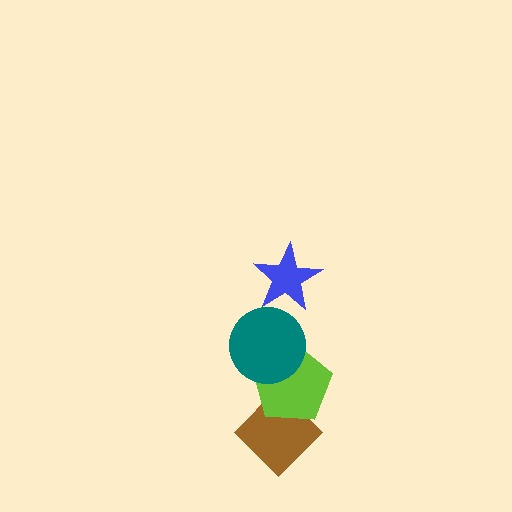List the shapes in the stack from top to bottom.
From top to bottom: the blue star, the teal circle, the lime pentagon, the brown diamond.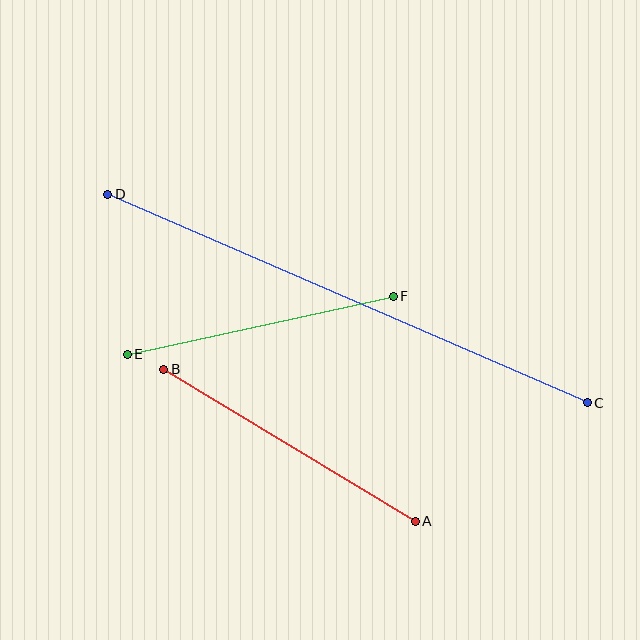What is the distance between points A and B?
The distance is approximately 294 pixels.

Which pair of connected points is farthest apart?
Points C and D are farthest apart.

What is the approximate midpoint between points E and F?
The midpoint is at approximately (260, 325) pixels.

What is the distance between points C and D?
The distance is approximately 523 pixels.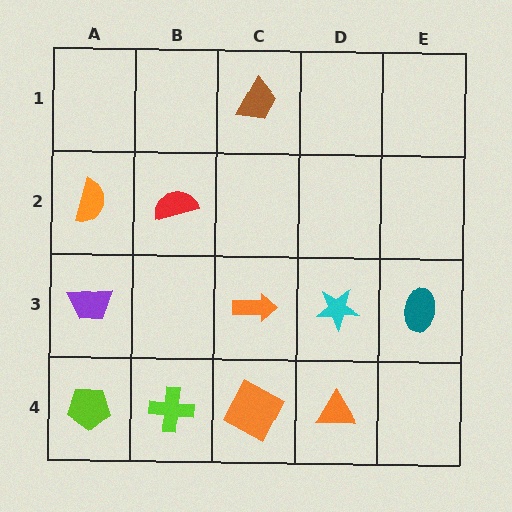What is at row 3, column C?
An orange arrow.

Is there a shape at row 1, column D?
No, that cell is empty.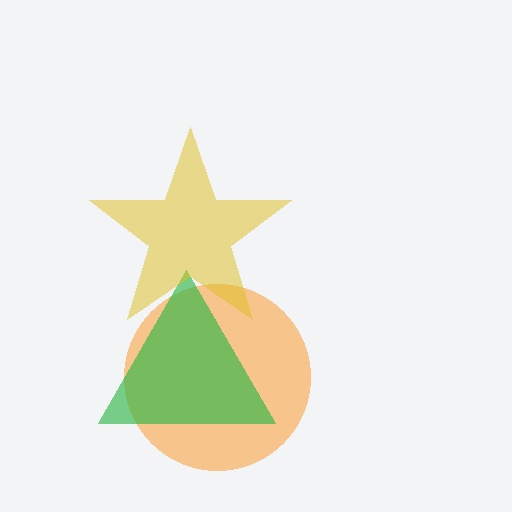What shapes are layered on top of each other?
The layered shapes are: an orange circle, a green triangle, a yellow star.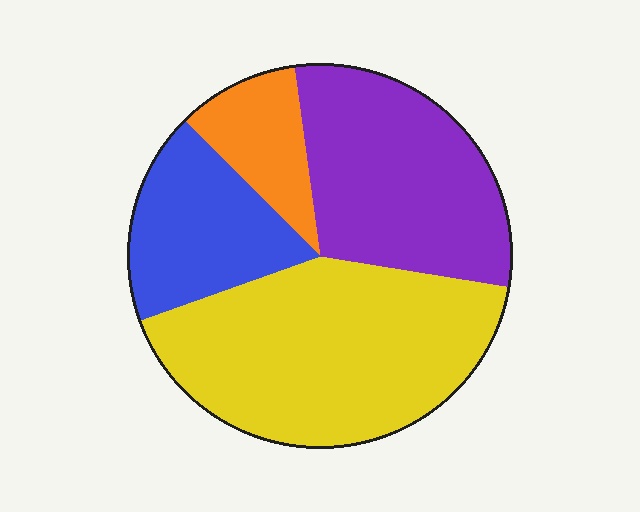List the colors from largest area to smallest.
From largest to smallest: yellow, purple, blue, orange.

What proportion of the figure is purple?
Purple takes up about one third (1/3) of the figure.